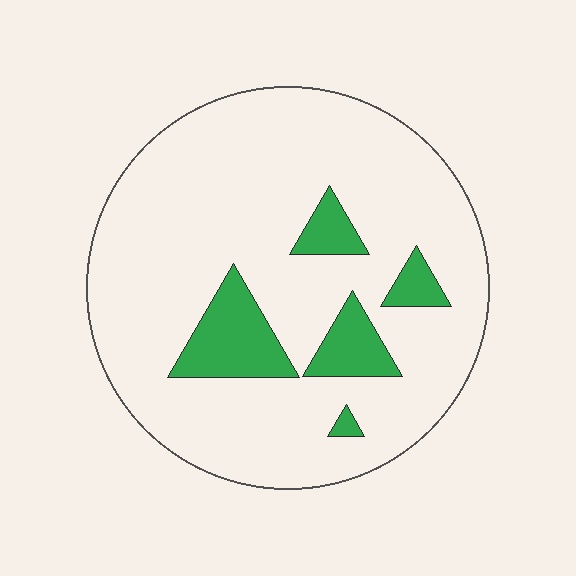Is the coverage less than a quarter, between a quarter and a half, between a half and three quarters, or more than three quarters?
Less than a quarter.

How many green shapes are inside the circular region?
5.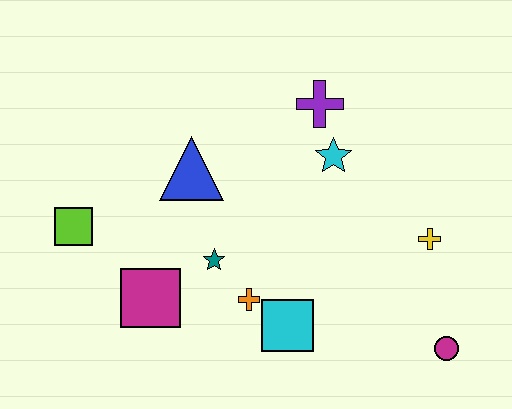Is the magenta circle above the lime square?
No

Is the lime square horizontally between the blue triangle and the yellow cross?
No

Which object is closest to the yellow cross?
The magenta circle is closest to the yellow cross.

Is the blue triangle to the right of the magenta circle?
No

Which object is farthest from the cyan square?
The lime square is farthest from the cyan square.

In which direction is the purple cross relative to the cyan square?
The purple cross is above the cyan square.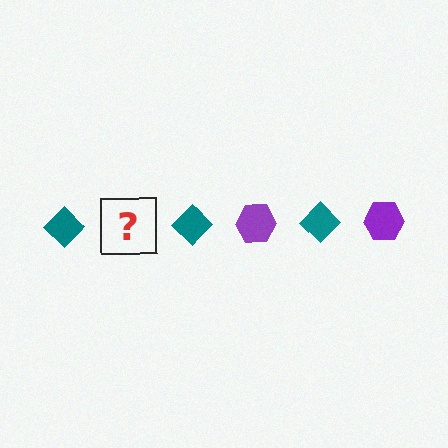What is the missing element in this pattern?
The missing element is a purple hexagon.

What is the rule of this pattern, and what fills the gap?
The rule is that the pattern alternates between teal diamond and purple hexagon. The gap should be filled with a purple hexagon.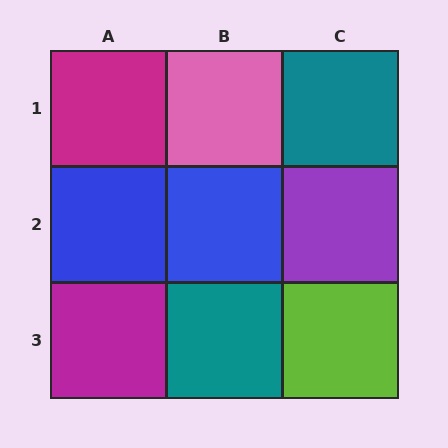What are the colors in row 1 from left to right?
Magenta, pink, teal.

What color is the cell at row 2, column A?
Blue.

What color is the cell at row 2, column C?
Purple.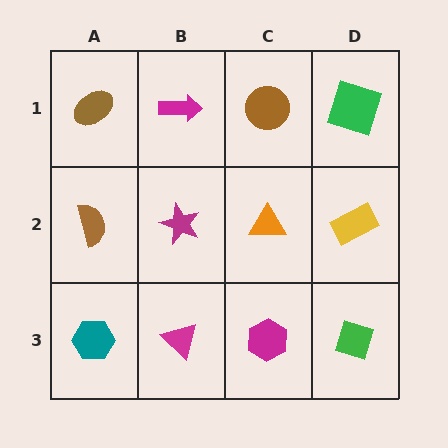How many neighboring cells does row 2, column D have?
3.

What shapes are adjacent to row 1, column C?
An orange triangle (row 2, column C), a magenta arrow (row 1, column B), a green square (row 1, column D).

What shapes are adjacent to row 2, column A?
A brown ellipse (row 1, column A), a teal hexagon (row 3, column A), a magenta star (row 2, column B).